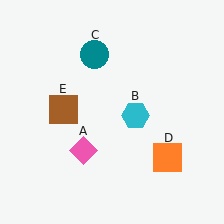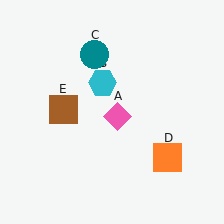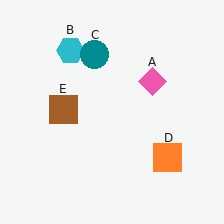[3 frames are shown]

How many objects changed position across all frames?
2 objects changed position: pink diamond (object A), cyan hexagon (object B).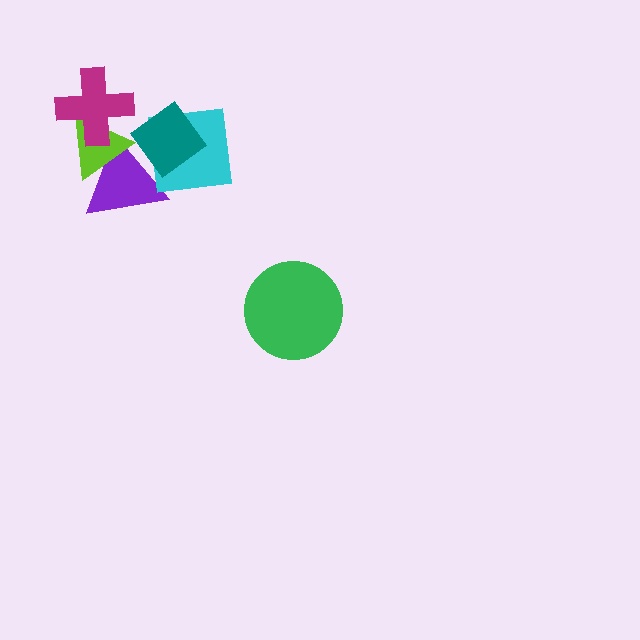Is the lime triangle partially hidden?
Yes, it is partially covered by another shape.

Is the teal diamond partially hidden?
No, no other shape covers it.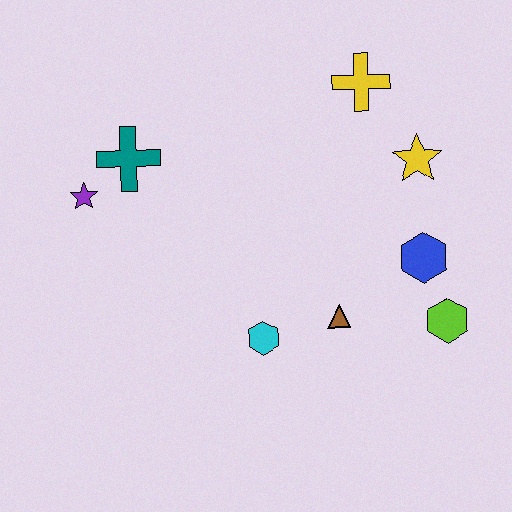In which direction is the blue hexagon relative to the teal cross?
The blue hexagon is to the right of the teal cross.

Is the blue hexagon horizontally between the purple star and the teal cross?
No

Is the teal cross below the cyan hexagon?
No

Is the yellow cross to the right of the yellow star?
No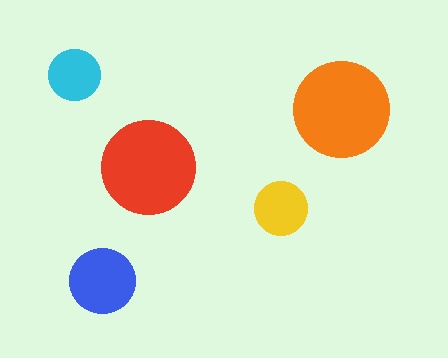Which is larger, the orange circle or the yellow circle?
The orange one.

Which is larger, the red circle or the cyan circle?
The red one.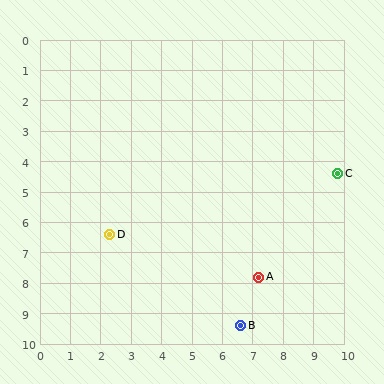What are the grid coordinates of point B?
Point B is at approximately (6.6, 9.4).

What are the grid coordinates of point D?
Point D is at approximately (2.3, 6.4).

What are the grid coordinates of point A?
Point A is at approximately (7.2, 7.8).